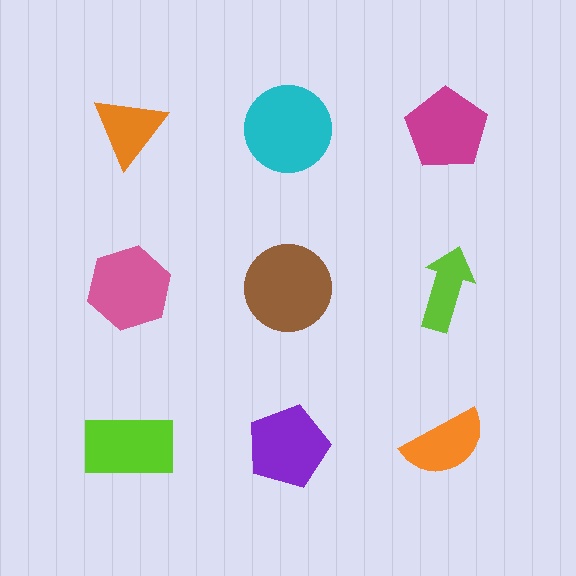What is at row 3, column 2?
A purple pentagon.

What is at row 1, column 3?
A magenta pentagon.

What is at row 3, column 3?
An orange semicircle.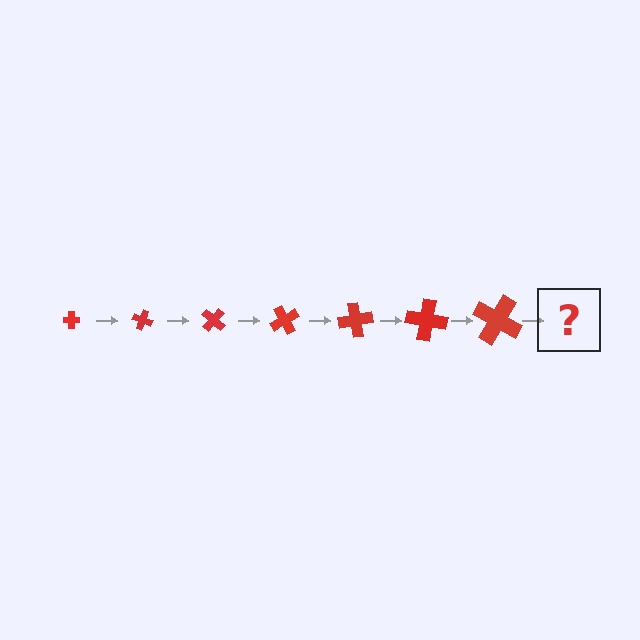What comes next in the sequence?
The next element should be a cross, larger than the previous one and rotated 140 degrees from the start.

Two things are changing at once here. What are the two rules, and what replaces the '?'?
The two rules are that the cross grows larger each step and it rotates 20 degrees each step. The '?' should be a cross, larger than the previous one and rotated 140 degrees from the start.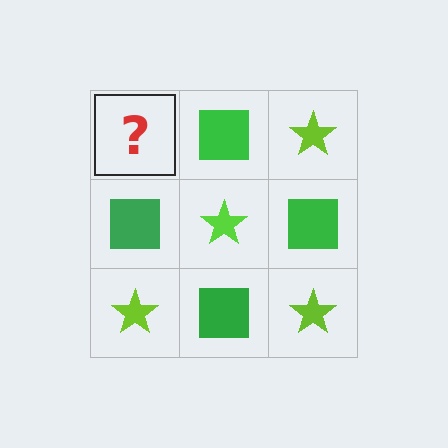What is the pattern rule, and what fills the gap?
The rule is that it alternates lime star and green square in a checkerboard pattern. The gap should be filled with a lime star.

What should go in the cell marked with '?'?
The missing cell should contain a lime star.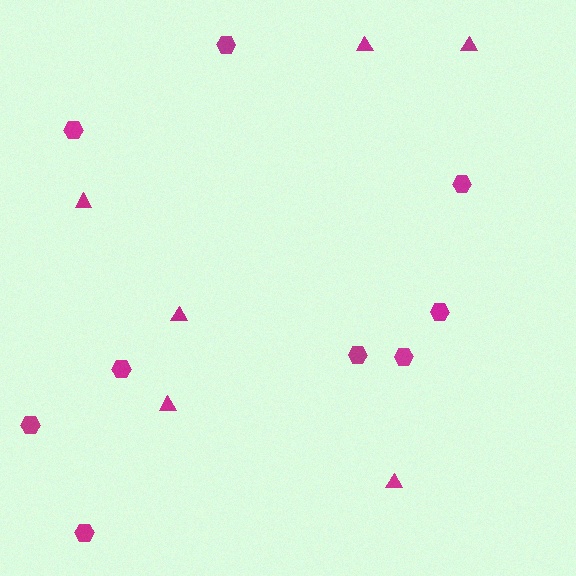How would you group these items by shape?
There are 2 groups: one group of triangles (6) and one group of hexagons (9).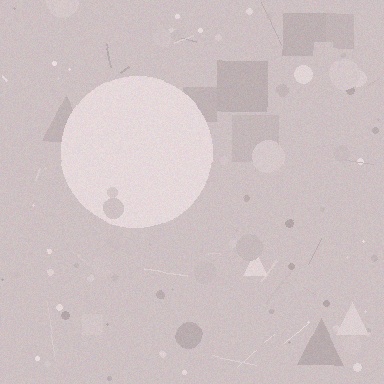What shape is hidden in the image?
A circle is hidden in the image.